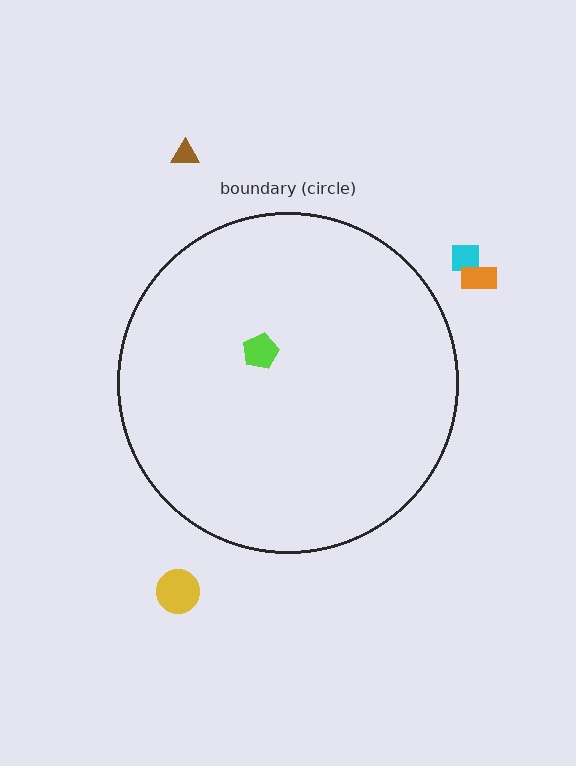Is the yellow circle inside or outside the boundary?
Outside.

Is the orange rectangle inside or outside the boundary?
Outside.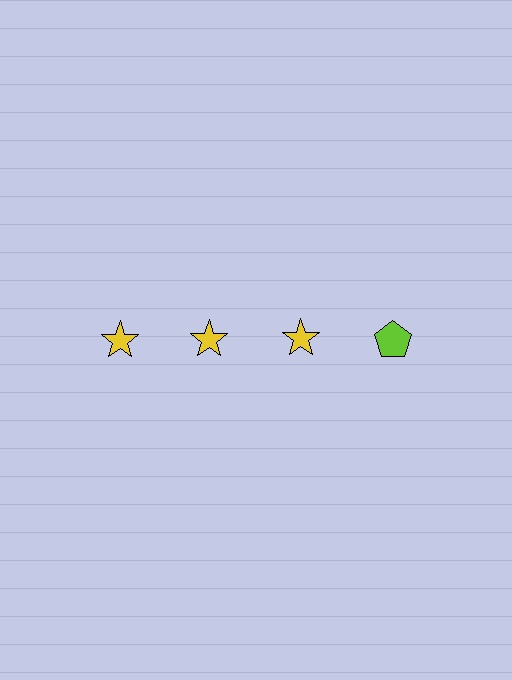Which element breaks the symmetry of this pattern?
The lime pentagon in the top row, second from right column breaks the symmetry. All other shapes are yellow stars.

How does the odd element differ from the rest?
It differs in both color (lime instead of yellow) and shape (pentagon instead of star).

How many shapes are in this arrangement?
There are 4 shapes arranged in a grid pattern.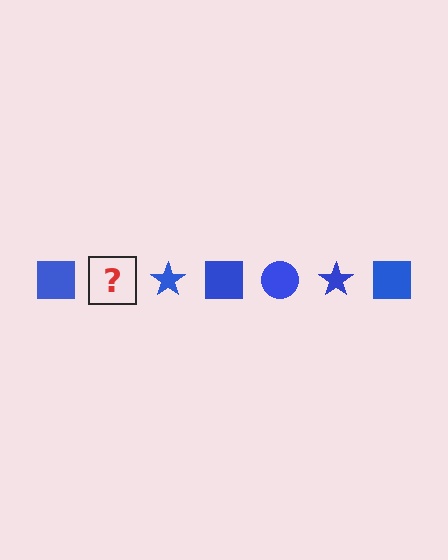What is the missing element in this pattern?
The missing element is a blue circle.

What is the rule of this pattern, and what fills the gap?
The rule is that the pattern cycles through square, circle, star shapes in blue. The gap should be filled with a blue circle.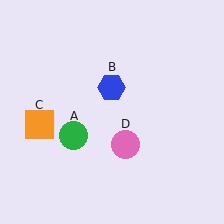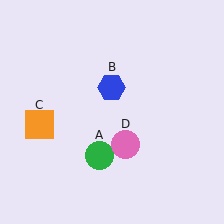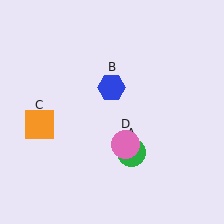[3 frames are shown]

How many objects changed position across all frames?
1 object changed position: green circle (object A).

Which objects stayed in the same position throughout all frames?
Blue hexagon (object B) and orange square (object C) and pink circle (object D) remained stationary.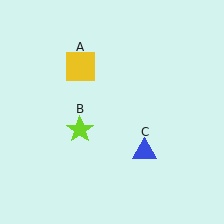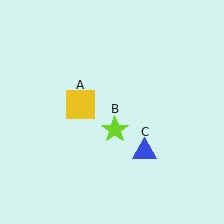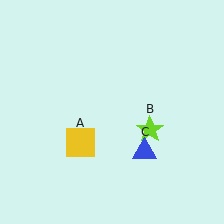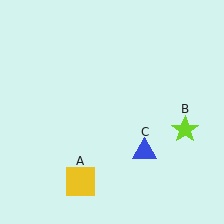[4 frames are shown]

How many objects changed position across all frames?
2 objects changed position: yellow square (object A), lime star (object B).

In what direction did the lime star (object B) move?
The lime star (object B) moved right.